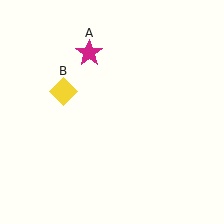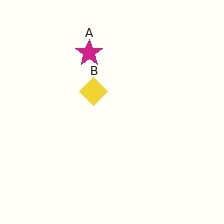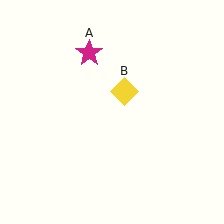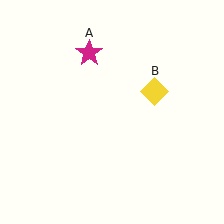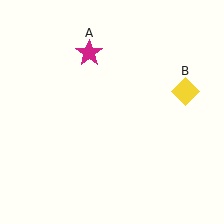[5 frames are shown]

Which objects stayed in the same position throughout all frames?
Magenta star (object A) remained stationary.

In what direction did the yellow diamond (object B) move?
The yellow diamond (object B) moved right.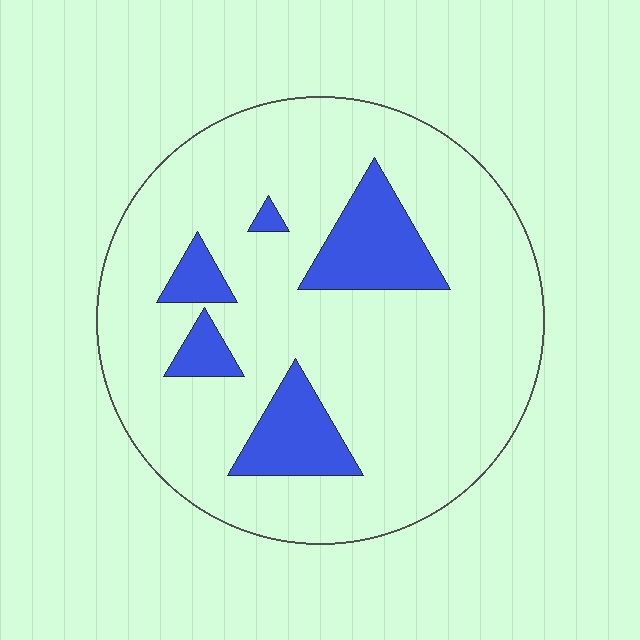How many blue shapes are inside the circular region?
5.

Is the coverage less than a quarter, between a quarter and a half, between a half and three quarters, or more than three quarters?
Less than a quarter.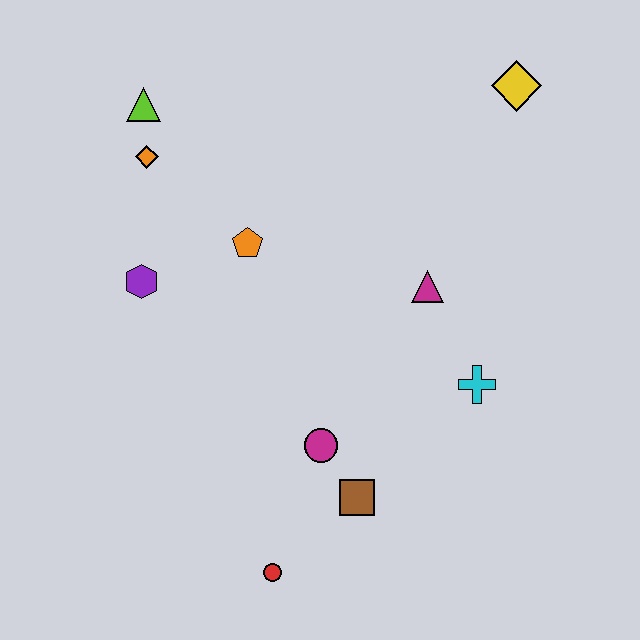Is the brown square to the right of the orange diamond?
Yes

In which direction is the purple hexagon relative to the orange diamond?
The purple hexagon is below the orange diamond.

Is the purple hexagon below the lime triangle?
Yes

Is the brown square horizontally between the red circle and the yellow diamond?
Yes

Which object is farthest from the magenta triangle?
The lime triangle is farthest from the magenta triangle.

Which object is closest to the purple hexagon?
The orange pentagon is closest to the purple hexagon.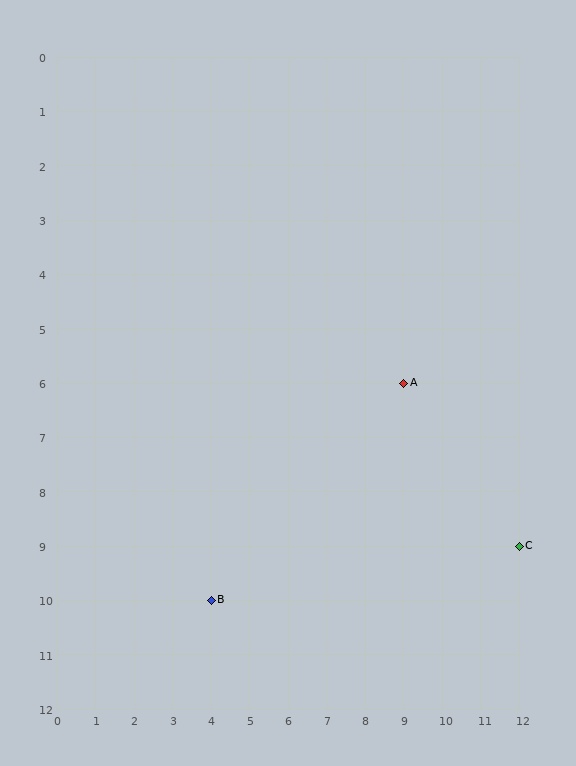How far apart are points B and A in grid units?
Points B and A are 5 columns and 4 rows apart (about 6.4 grid units diagonally).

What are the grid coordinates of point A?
Point A is at grid coordinates (9, 6).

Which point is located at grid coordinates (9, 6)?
Point A is at (9, 6).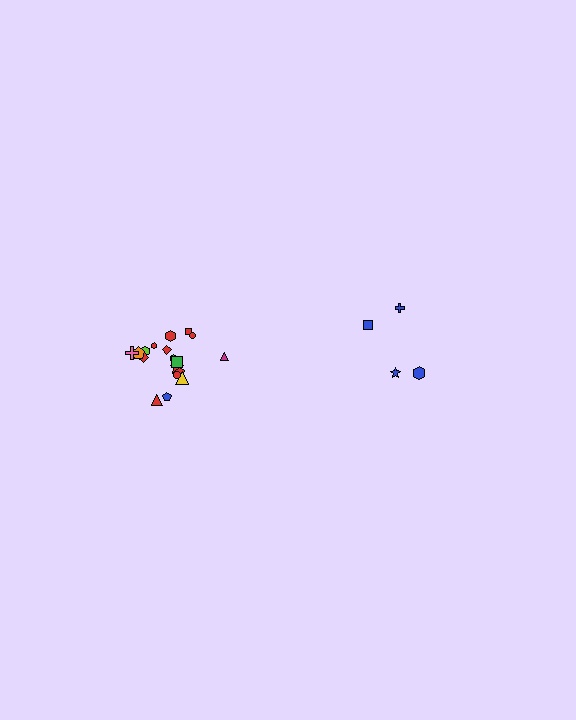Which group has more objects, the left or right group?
The left group.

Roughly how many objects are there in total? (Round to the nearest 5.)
Roughly 20 objects in total.